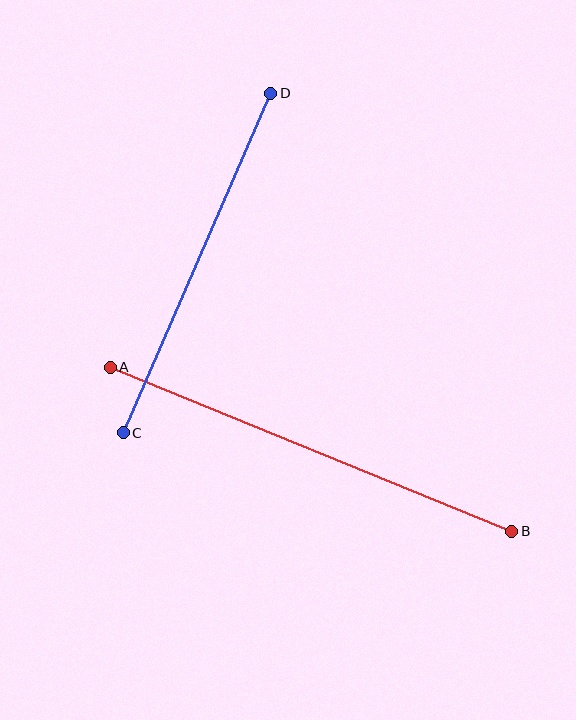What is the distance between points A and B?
The distance is approximately 434 pixels.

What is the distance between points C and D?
The distance is approximately 370 pixels.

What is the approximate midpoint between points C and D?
The midpoint is at approximately (197, 263) pixels.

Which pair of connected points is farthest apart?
Points A and B are farthest apart.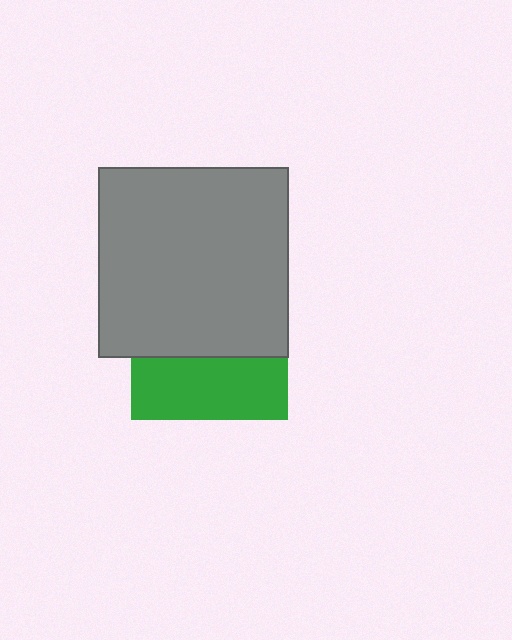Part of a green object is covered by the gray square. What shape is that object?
It is a square.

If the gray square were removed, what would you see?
You would see the complete green square.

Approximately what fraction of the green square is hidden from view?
Roughly 60% of the green square is hidden behind the gray square.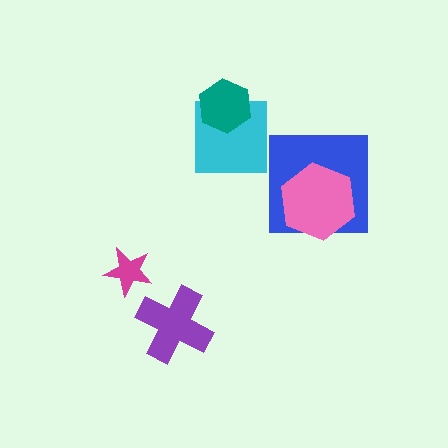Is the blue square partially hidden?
Yes, it is partially covered by another shape.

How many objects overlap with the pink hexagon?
1 object overlaps with the pink hexagon.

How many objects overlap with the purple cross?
0 objects overlap with the purple cross.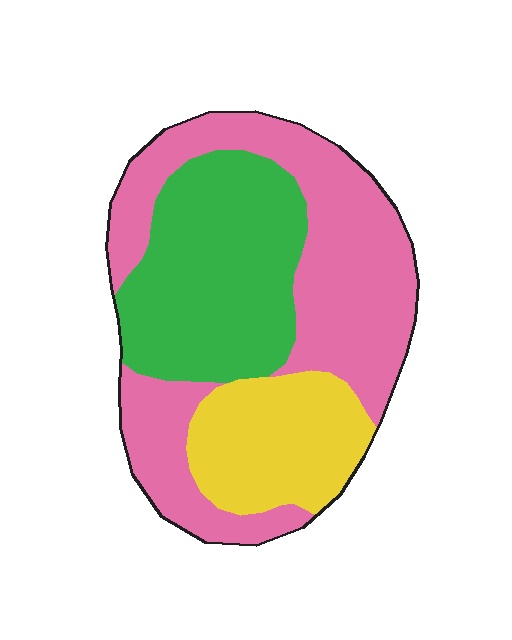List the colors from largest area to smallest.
From largest to smallest: pink, green, yellow.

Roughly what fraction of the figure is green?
Green covers around 35% of the figure.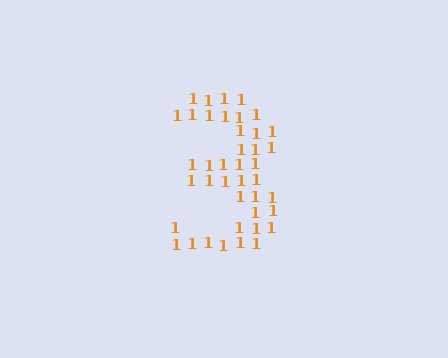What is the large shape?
The large shape is the digit 3.